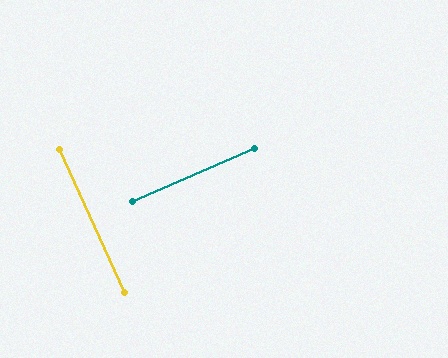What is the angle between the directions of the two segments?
Approximately 88 degrees.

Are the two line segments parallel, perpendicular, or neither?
Perpendicular — they meet at approximately 88°.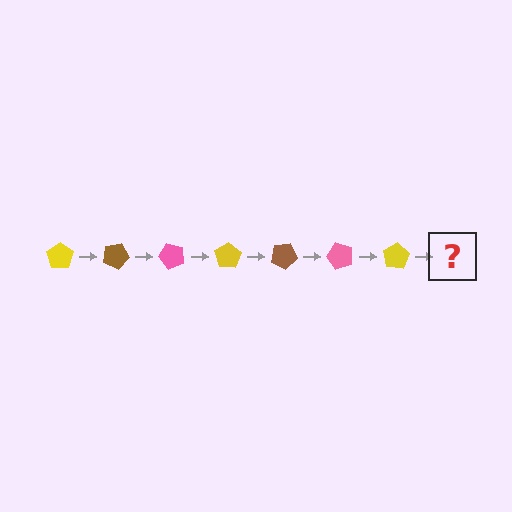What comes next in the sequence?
The next element should be a brown pentagon, rotated 175 degrees from the start.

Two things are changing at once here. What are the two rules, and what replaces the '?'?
The two rules are that it rotates 25 degrees each step and the color cycles through yellow, brown, and pink. The '?' should be a brown pentagon, rotated 175 degrees from the start.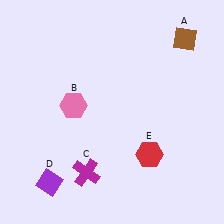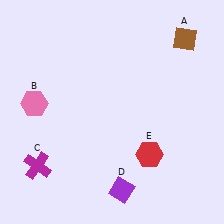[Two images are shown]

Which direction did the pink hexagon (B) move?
The pink hexagon (B) moved left.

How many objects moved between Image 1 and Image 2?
3 objects moved between the two images.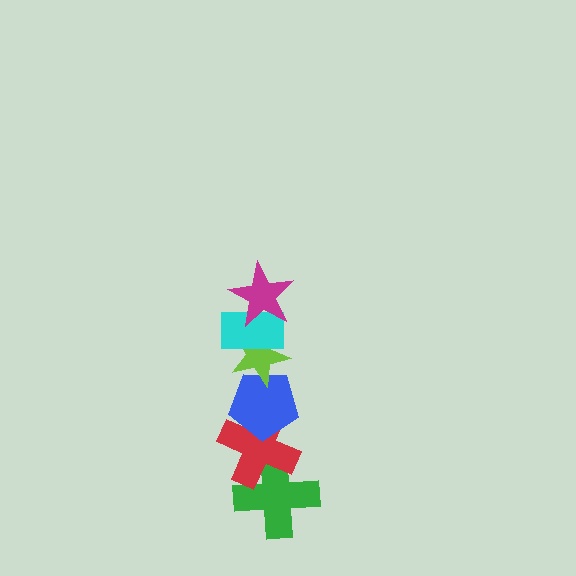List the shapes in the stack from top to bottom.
From top to bottom: the magenta star, the cyan rectangle, the lime star, the blue pentagon, the red cross, the green cross.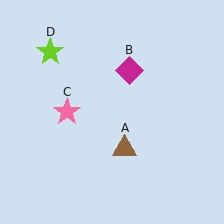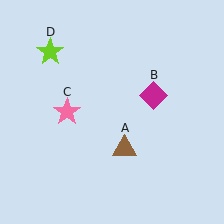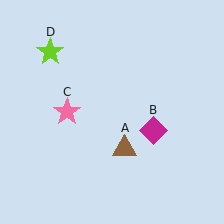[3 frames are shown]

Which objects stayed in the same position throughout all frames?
Brown triangle (object A) and pink star (object C) and lime star (object D) remained stationary.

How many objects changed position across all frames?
1 object changed position: magenta diamond (object B).